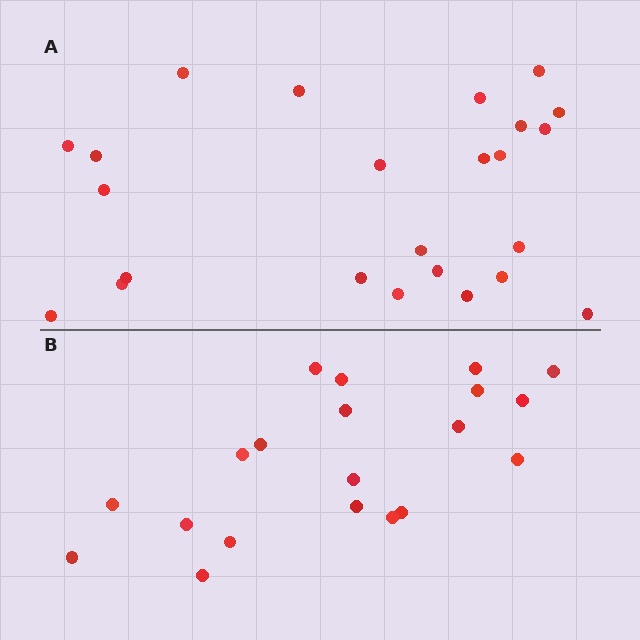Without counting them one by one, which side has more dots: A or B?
Region A (the top region) has more dots.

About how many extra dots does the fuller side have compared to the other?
Region A has about 4 more dots than region B.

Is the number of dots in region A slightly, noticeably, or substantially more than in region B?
Region A has only slightly more — the two regions are fairly close. The ratio is roughly 1.2 to 1.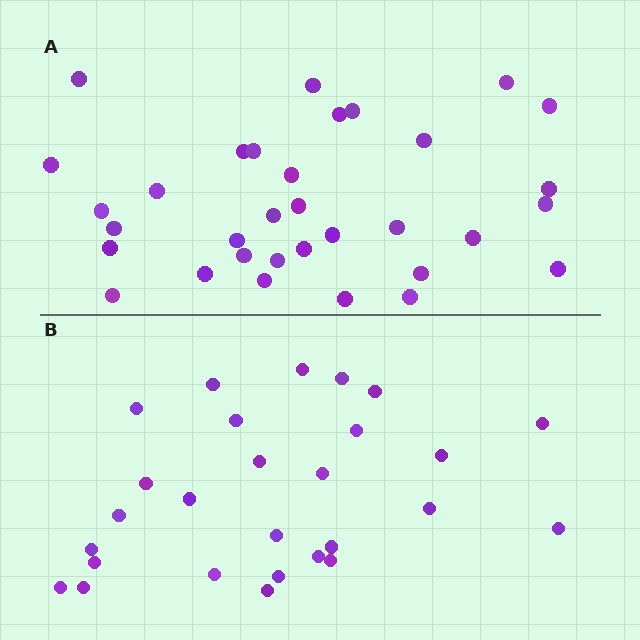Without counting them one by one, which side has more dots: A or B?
Region A (the top region) has more dots.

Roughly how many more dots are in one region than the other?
Region A has about 6 more dots than region B.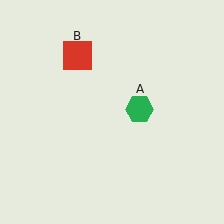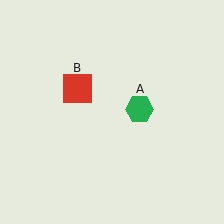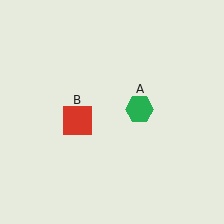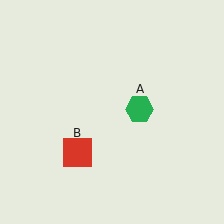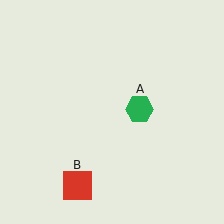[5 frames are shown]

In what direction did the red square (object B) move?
The red square (object B) moved down.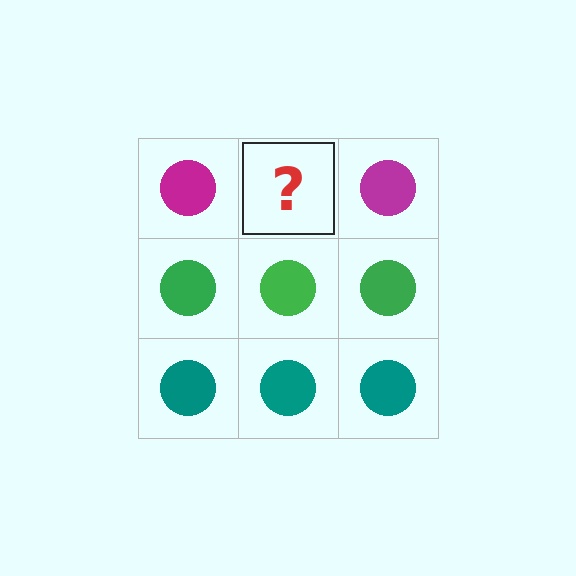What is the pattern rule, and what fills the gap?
The rule is that each row has a consistent color. The gap should be filled with a magenta circle.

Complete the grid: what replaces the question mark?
The question mark should be replaced with a magenta circle.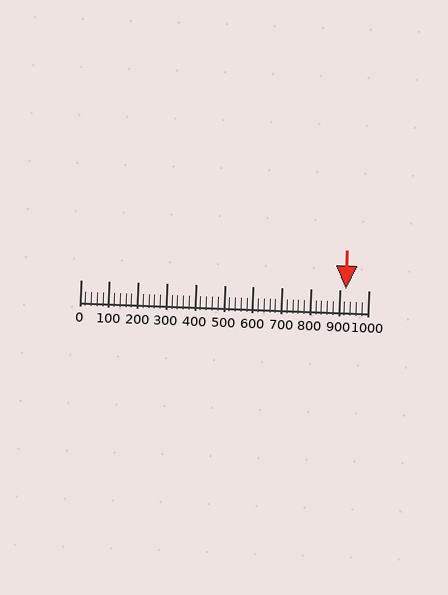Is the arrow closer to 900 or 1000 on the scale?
The arrow is closer to 900.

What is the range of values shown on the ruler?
The ruler shows values from 0 to 1000.